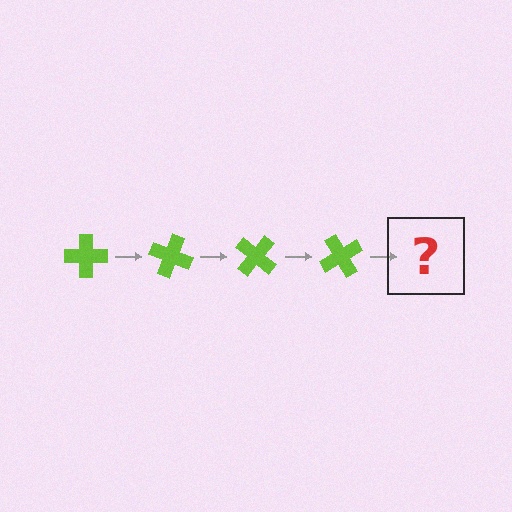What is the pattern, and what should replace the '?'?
The pattern is that the cross rotates 20 degrees each step. The '?' should be a lime cross rotated 80 degrees.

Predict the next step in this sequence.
The next step is a lime cross rotated 80 degrees.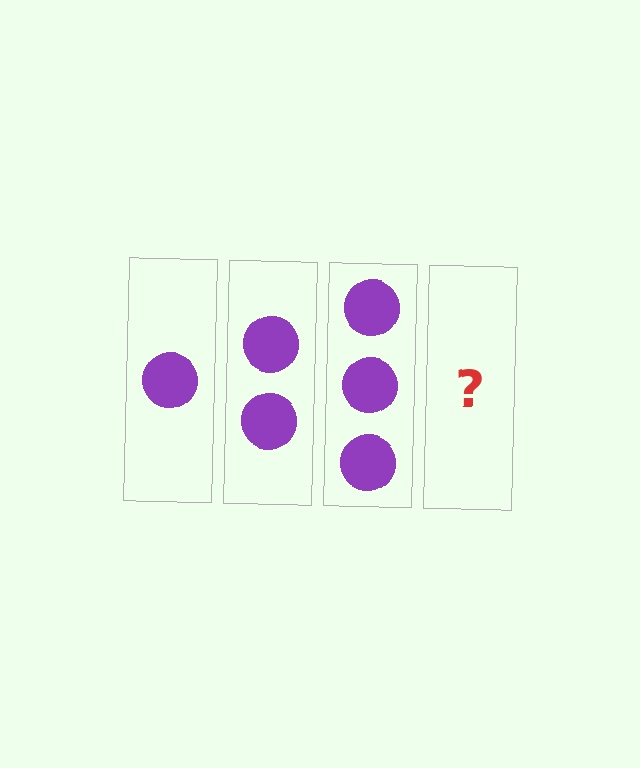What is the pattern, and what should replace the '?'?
The pattern is that each step adds one more circle. The '?' should be 4 circles.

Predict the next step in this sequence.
The next step is 4 circles.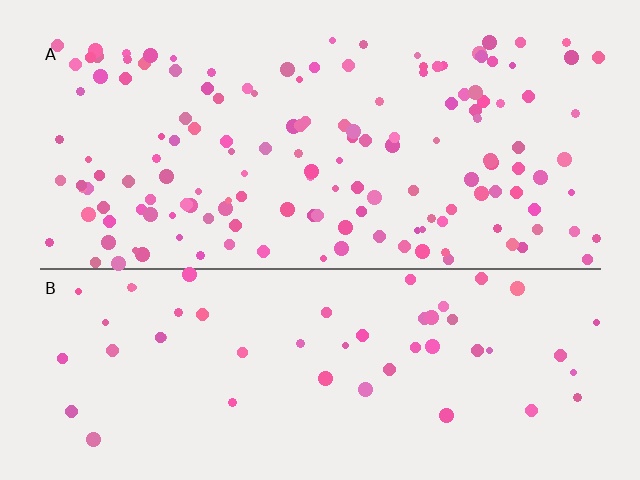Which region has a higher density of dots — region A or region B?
A (the top).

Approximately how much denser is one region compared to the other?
Approximately 2.8× — region A over region B.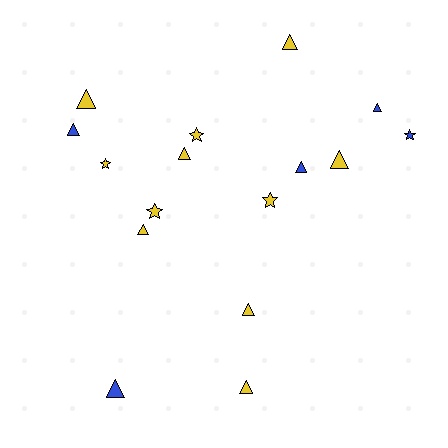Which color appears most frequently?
Yellow, with 11 objects.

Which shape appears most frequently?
Triangle, with 11 objects.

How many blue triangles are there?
There are 4 blue triangles.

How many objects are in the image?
There are 16 objects.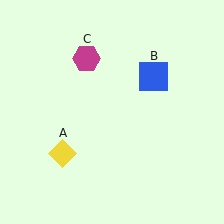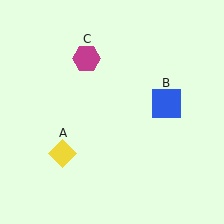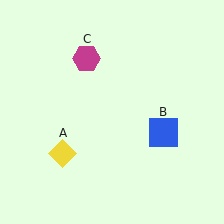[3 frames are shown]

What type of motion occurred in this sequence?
The blue square (object B) rotated clockwise around the center of the scene.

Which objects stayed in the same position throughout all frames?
Yellow diamond (object A) and magenta hexagon (object C) remained stationary.